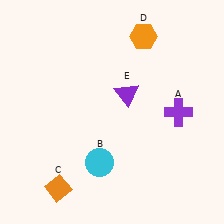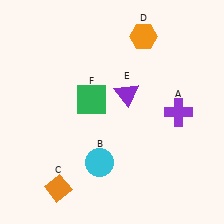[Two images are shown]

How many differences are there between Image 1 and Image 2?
There is 1 difference between the two images.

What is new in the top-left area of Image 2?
A green square (F) was added in the top-left area of Image 2.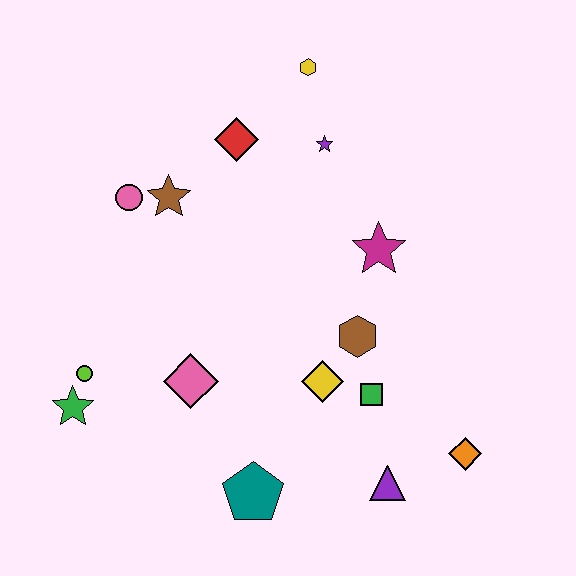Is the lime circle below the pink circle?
Yes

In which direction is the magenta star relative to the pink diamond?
The magenta star is to the right of the pink diamond.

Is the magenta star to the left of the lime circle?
No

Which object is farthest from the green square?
The yellow hexagon is farthest from the green square.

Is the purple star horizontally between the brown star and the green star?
No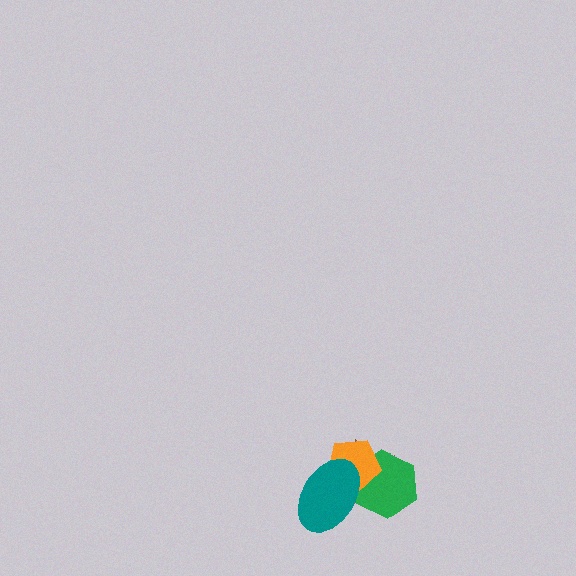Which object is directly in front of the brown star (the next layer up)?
The green hexagon is directly in front of the brown star.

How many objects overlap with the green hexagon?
3 objects overlap with the green hexagon.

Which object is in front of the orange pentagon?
The teal ellipse is in front of the orange pentagon.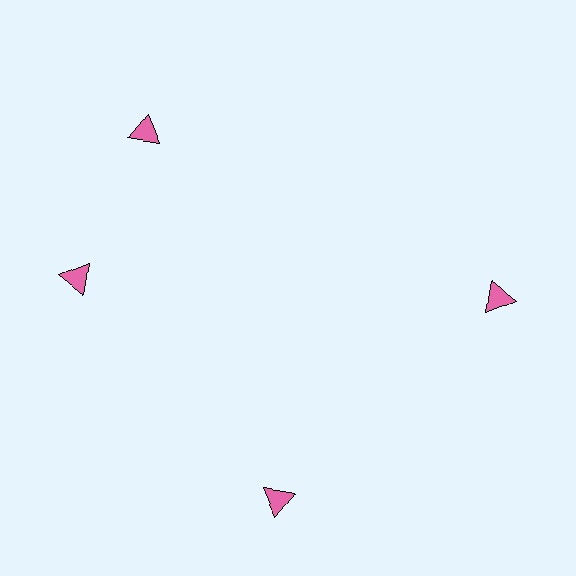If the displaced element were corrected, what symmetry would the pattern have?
It would have 4-fold rotational symmetry — the pattern would map onto itself every 90 degrees.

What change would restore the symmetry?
The symmetry would be restored by rotating it back into even spacing with its neighbors so that all 4 triangles sit at equal angles and equal distance from the center.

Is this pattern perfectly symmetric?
No. The 4 pink triangles are arranged in a ring, but one element near the 12 o'clock position is rotated out of alignment along the ring, breaking the 4-fold rotational symmetry.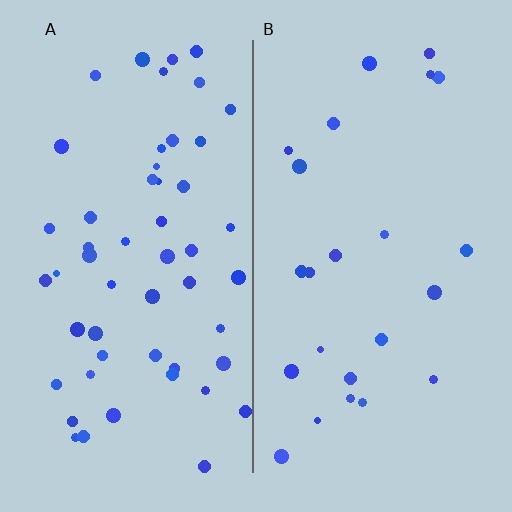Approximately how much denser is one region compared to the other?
Approximately 2.2× — region A over region B.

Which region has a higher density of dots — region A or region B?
A (the left).